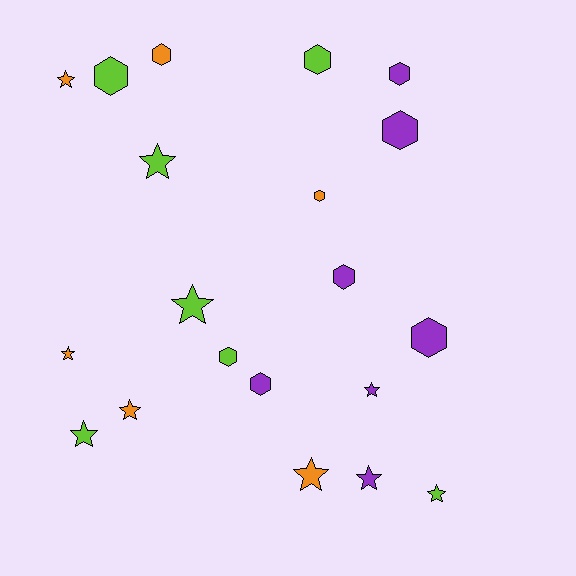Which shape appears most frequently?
Star, with 10 objects.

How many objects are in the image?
There are 20 objects.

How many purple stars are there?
There are 2 purple stars.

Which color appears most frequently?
Purple, with 7 objects.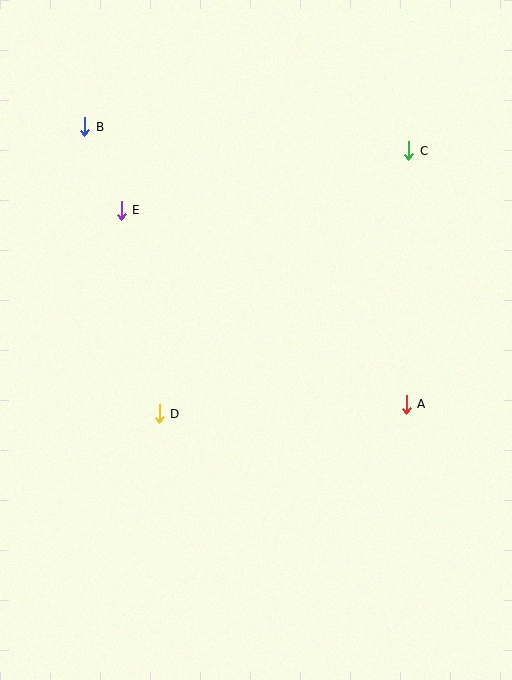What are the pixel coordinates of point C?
Point C is at (409, 151).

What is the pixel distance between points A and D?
The distance between A and D is 247 pixels.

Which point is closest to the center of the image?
Point D at (159, 414) is closest to the center.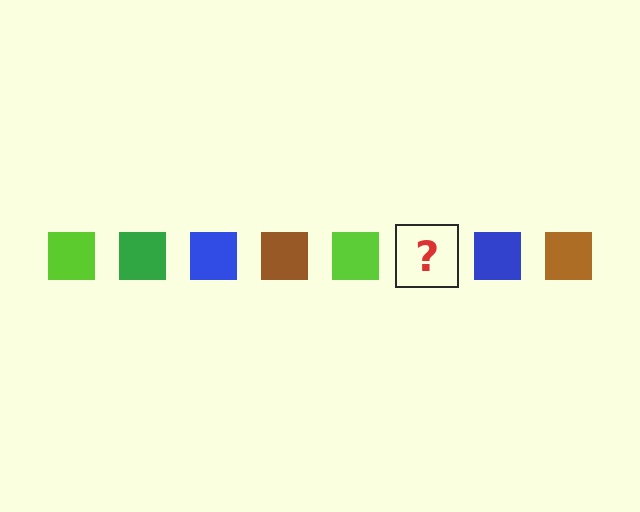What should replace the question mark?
The question mark should be replaced with a green square.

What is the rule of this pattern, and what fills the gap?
The rule is that the pattern cycles through lime, green, blue, brown squares. The gap should be filled with a green square.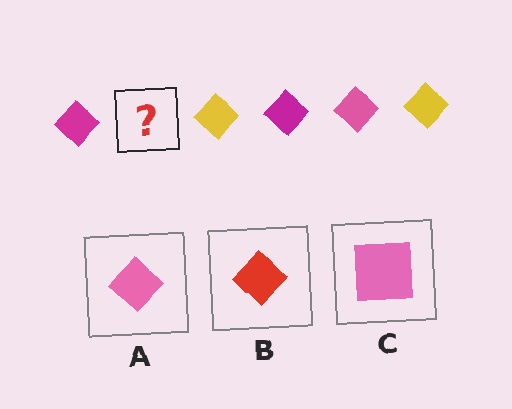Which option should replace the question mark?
Option A.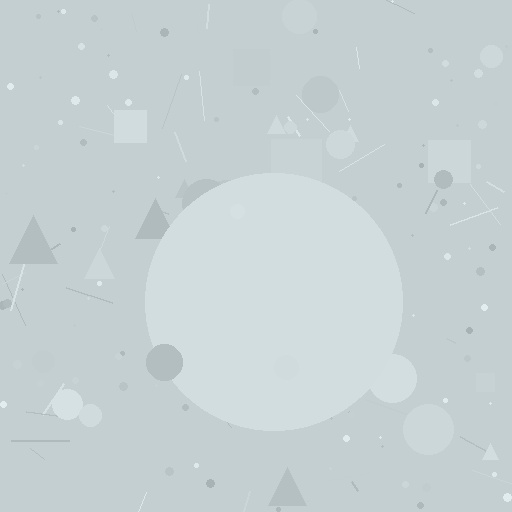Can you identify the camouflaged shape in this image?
The camouflaged shape is a circle.